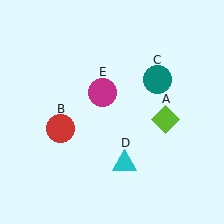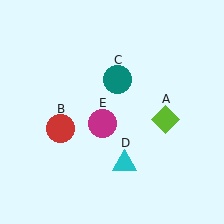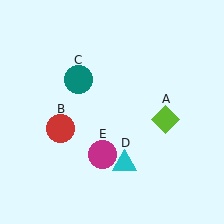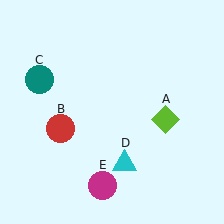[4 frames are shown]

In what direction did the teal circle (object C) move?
The teal circle (object C) moved left.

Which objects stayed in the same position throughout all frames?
Lime diamond (object A) and red circle (object B) and cyan triangle (object D) remained stationary.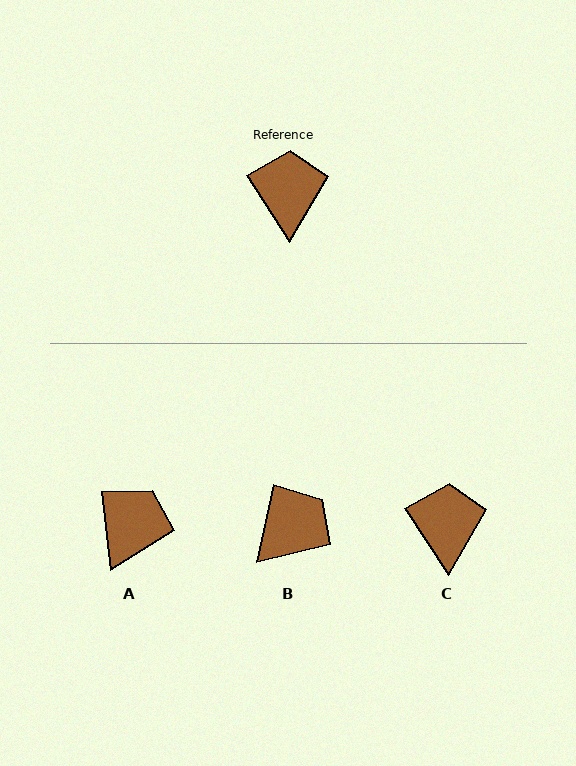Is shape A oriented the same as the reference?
No, it is off by about 27 degrees.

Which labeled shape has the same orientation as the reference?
C.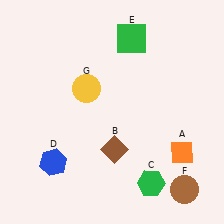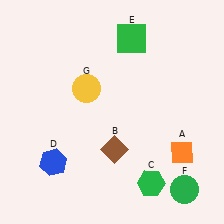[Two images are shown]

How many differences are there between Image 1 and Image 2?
There is 1 difference between the two images.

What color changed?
The circle (F) changed from brown in Image 1 to green in Image 2.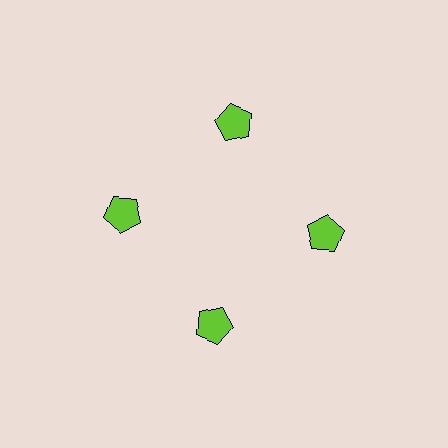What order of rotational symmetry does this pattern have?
This pattern has 4-fold rotational symmetry.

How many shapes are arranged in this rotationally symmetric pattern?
There are 4 shapes, arranged in 4 groups of 1.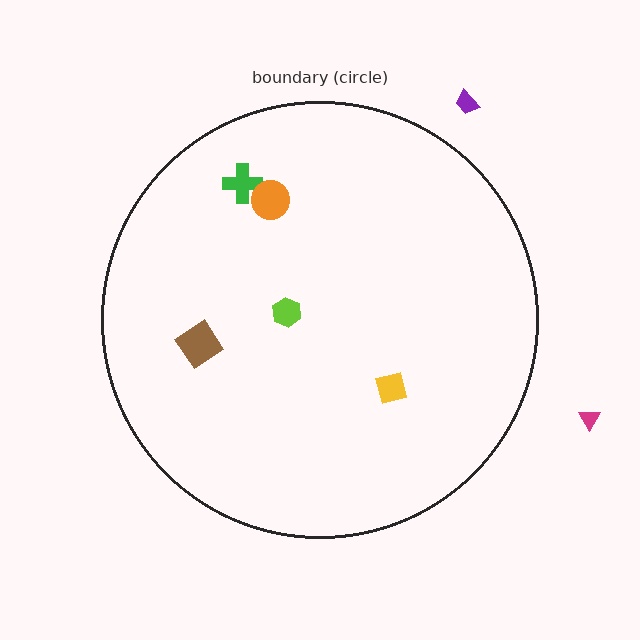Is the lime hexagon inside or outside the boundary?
Inside.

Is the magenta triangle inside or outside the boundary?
Outside.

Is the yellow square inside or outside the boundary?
Inside.